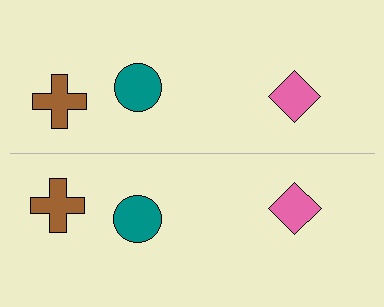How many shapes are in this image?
There are 6 shapes in this image.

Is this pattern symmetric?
Yes, this pattern has bilateral (reflection) symmetry.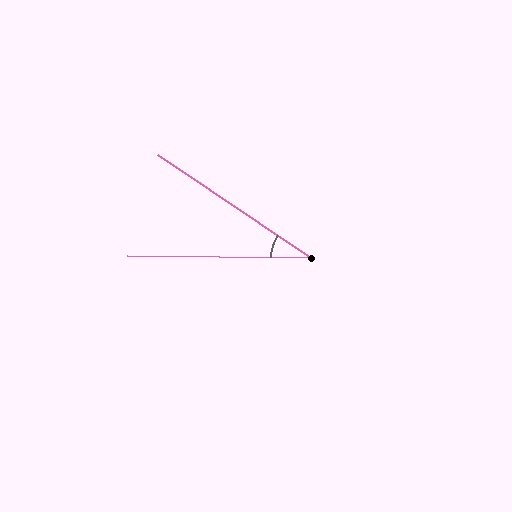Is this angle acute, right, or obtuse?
It is acute.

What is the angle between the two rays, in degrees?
Approximately 33 degrees.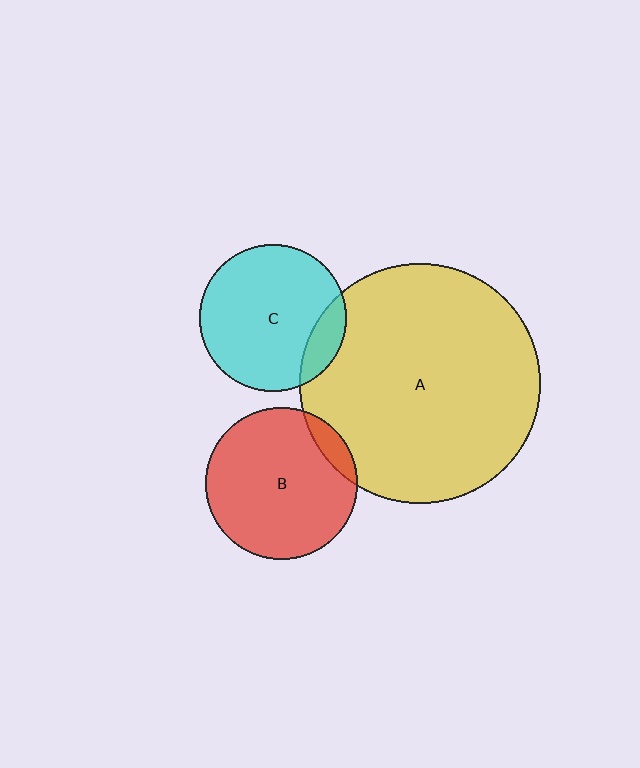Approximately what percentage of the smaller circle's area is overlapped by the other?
Approximately 15%.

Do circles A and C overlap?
Yes.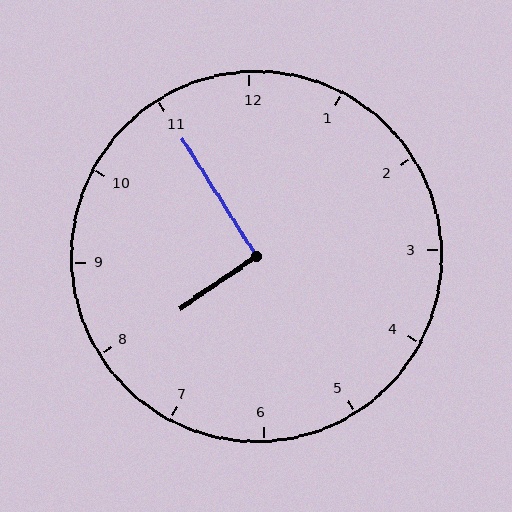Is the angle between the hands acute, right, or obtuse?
It is right.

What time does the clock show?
7:55.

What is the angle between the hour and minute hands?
Approximately 92 degrees.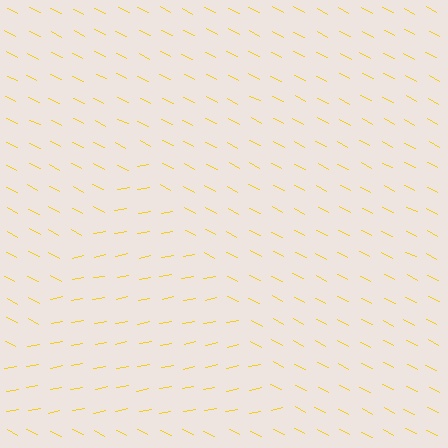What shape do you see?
I see a triangle.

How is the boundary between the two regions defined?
The boundary is defined purely by a change in line orientation (approximately 39 degrees difference). All lines are the same color and thickness.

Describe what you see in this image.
The image is filled with small yellow line segments. A triangle region in the image has lines oriented differently from the surrounding lines, creating a visible texture boundary.